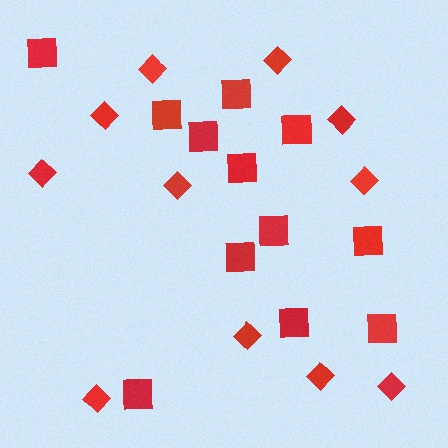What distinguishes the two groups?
There are 2 groups: one group of diamonds (11) and one group of squares (12).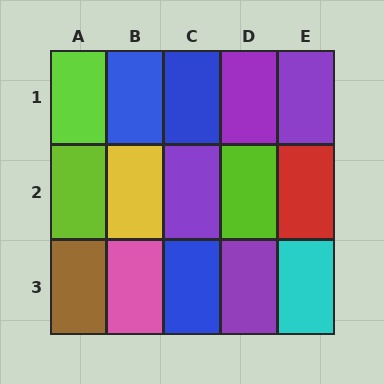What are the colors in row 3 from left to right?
Brown, pink, blue, purple, cyan.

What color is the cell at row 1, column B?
Blue.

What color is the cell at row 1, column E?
Purple.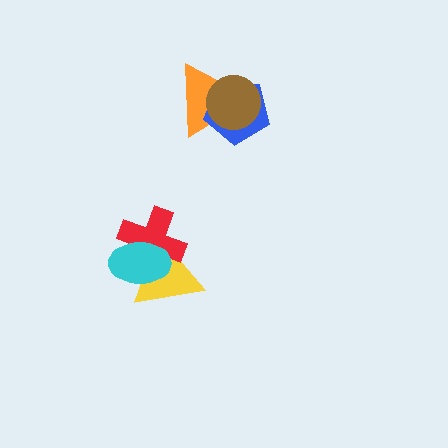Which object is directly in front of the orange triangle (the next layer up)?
The blue pentagon is directly in front of the orange triangle.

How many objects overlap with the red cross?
2 objects overlap with the red cross.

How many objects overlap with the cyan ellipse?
2 objects overlap with the cyan ellipse.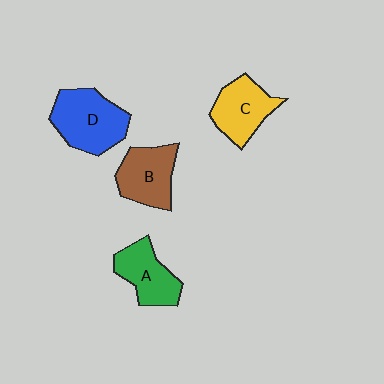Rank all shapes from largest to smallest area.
From largest to smallest: D (blue), C (yellow), B (brown), A (green).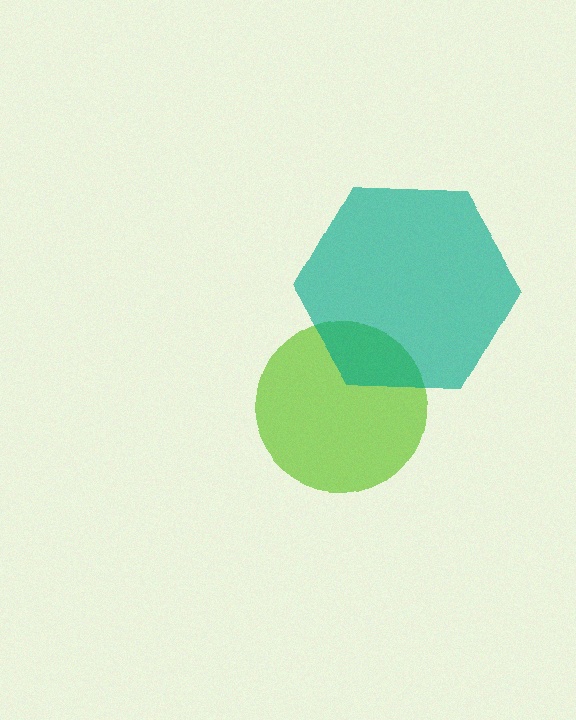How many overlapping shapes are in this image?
There are 2 overlapping shapes in the image.